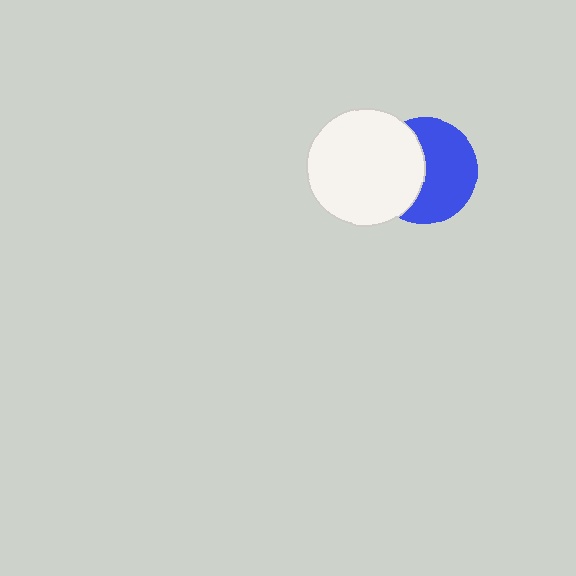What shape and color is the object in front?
The object in front is a white circle.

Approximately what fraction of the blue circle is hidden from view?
Roughly 41% of the blue circle is hidden behind the white circle.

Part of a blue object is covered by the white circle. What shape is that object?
It is a circle.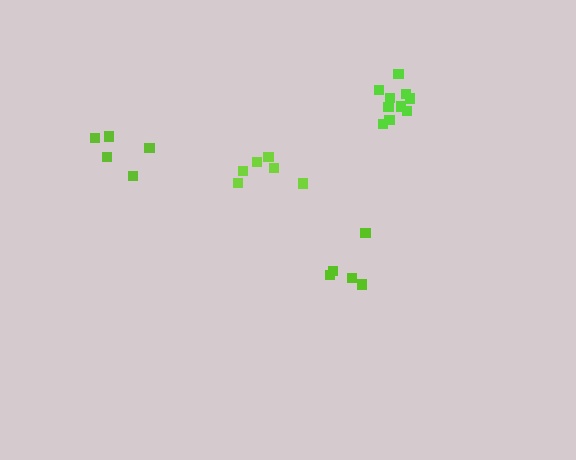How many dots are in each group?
Group 1: 6 dots, Group 2: 5 dots, Group 3: 10 dots, Group 4: 5 dots (26 total).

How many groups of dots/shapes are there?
There are 4 groups.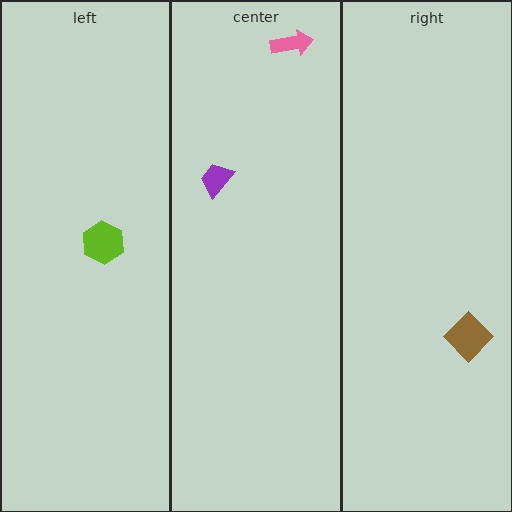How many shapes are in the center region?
2.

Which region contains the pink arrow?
The center region.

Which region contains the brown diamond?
The right region.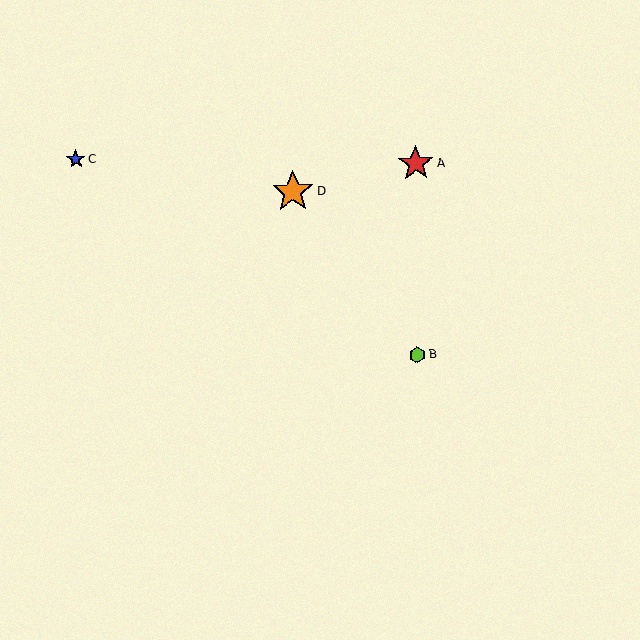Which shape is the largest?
The orange star (labeled D) is the largest.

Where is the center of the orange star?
The center of the orange star is at (293, 192).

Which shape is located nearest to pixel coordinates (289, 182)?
The orange star (labeled D) at (293, 192) is nearest to that location.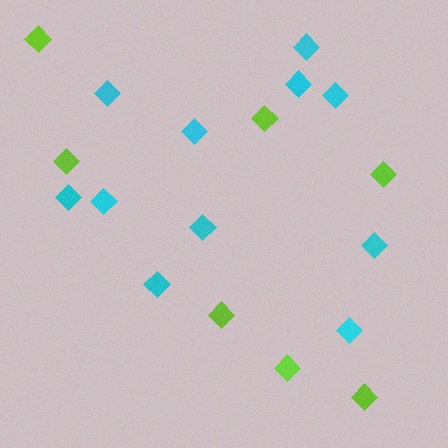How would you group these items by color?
There are 2 groups: one group of cyan diamonds (11) and one group of lime diamonds (7).